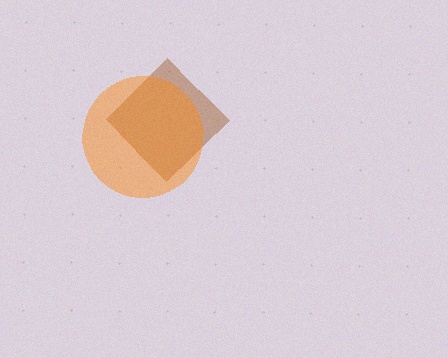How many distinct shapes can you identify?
There are 2 distinct shapes: a brown diamond, an orange circle.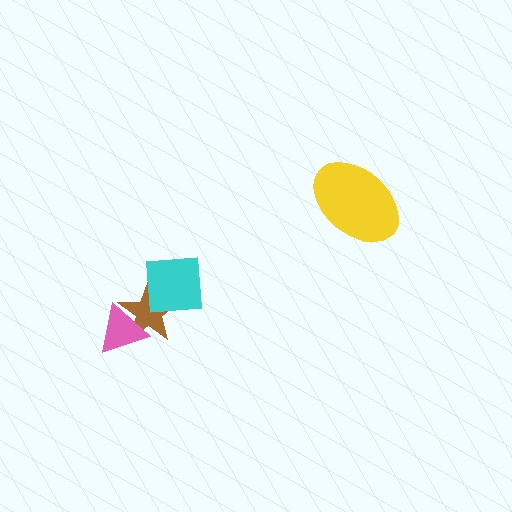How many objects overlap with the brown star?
2 objects overlap with the brown star.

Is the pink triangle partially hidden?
No, no other shape covers it.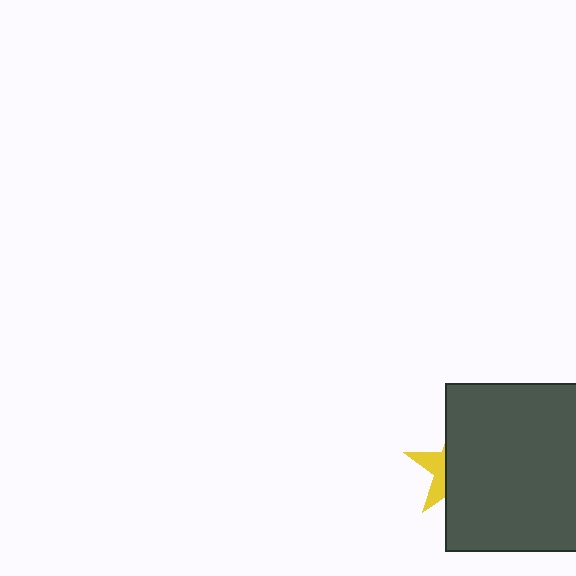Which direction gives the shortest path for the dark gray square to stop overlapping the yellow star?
Moving right gives the shortest separation.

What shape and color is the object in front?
The object in front is a dark gray square.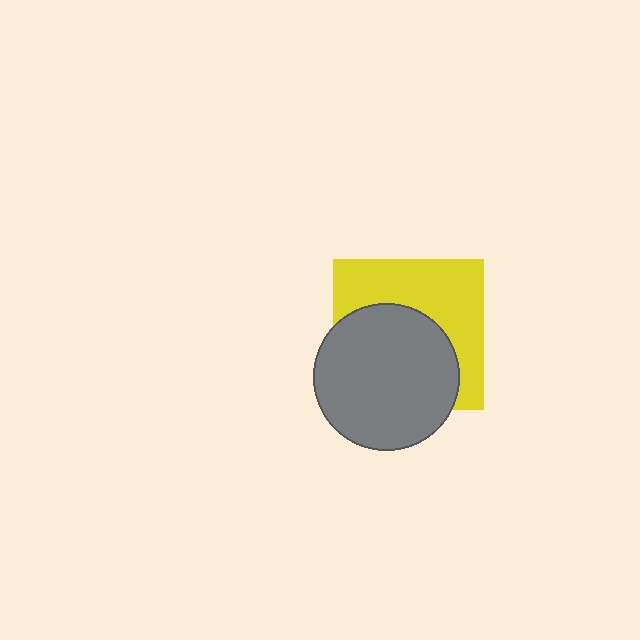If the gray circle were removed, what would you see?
You would see the complete yellow square.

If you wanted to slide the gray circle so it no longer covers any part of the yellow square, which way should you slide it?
Slide it down — that is the most direct way to separate the two shapes.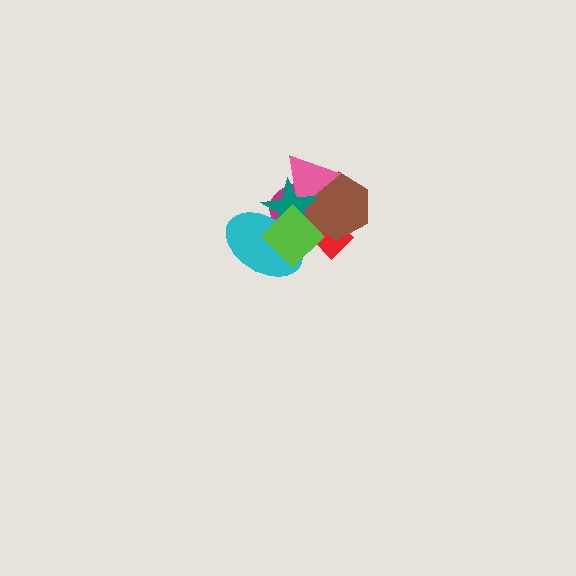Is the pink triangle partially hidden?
Yes, it is partially covered by another shape.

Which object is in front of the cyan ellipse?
The lime diamond is in front of the cyan ellipse.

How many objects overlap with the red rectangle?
4 objects overlap with the red rectangle.